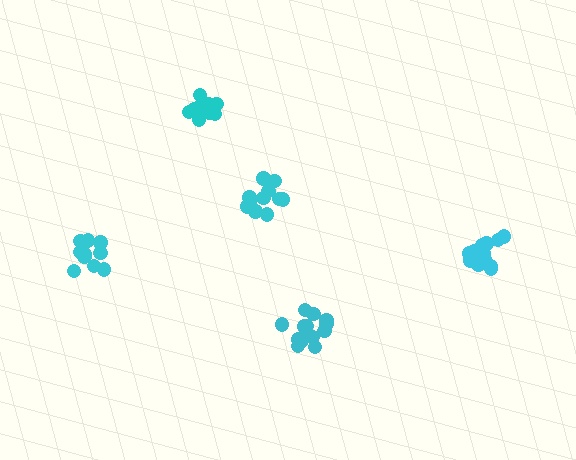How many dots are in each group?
Group 1: 10 dots, Group 2: 14 dots, Group 3: 11 dots, Group 4: 15 dots, Group 5: 16 dots (66 total).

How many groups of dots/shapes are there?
There are 5 groups.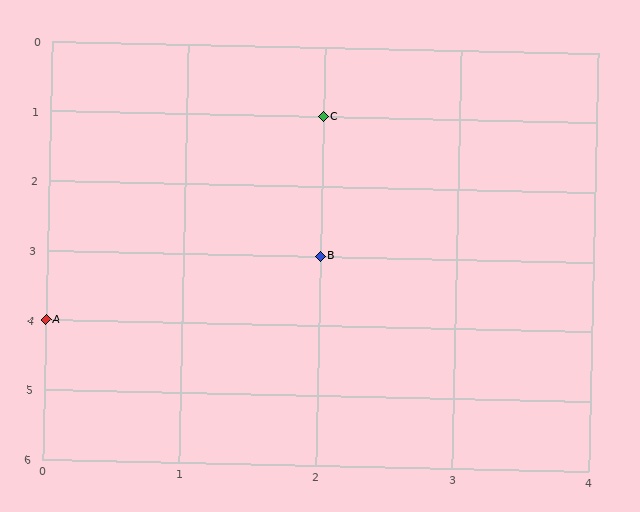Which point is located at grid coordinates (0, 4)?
Point A is at (0, 4).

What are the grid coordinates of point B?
Point B is at grid coordinates (2, 3).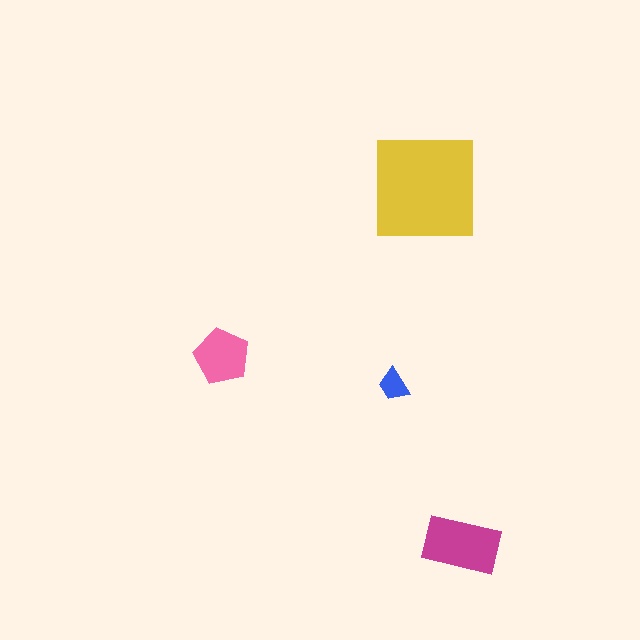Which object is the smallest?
The blue trapezoid.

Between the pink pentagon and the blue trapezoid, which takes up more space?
The pink pentagon.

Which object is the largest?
The yellow square.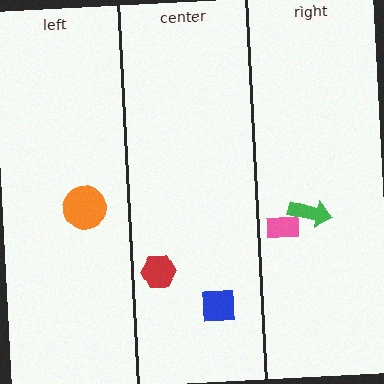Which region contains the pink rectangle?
The right region.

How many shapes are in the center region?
2.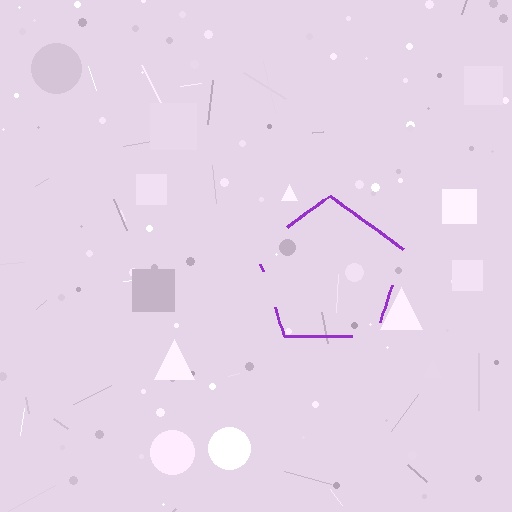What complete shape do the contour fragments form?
The contour fragments form a pentagon.